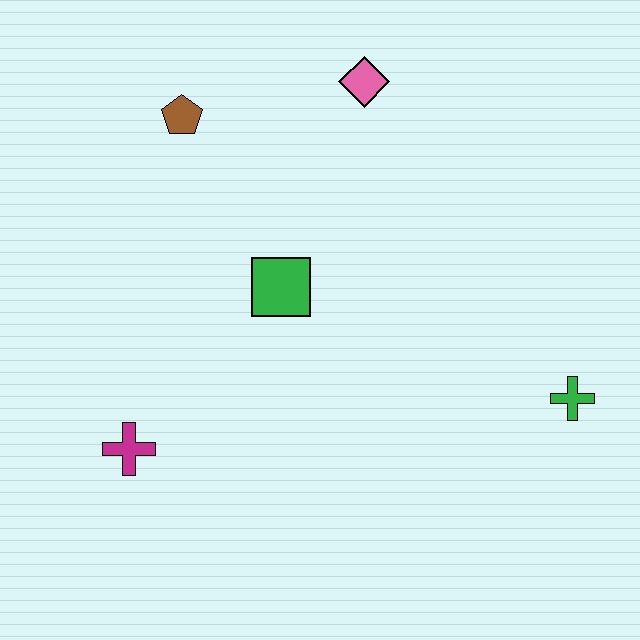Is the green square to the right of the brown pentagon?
Yes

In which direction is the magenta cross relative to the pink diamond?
The magenta cross is below the pink diamond.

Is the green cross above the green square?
No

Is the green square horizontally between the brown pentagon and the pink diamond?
Yes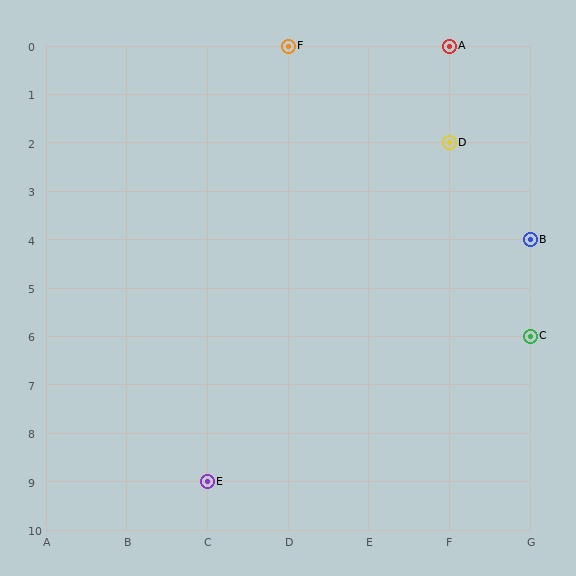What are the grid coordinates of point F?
Point F is at grid coordinates (D, 0).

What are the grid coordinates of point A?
Point A is at grid coordinates (F, 0).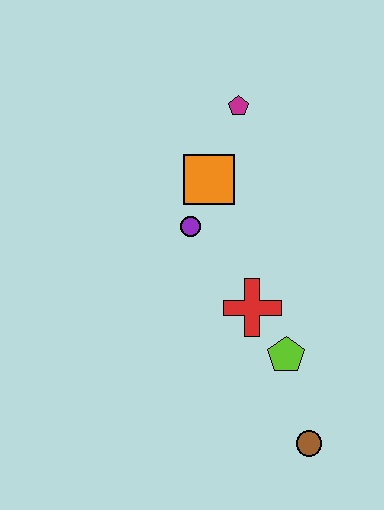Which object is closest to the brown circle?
The lime pentagon is closest to the brown circle.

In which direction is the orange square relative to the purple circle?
The orange square is above the purple circle.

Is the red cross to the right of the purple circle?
Yes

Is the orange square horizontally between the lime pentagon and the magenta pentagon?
No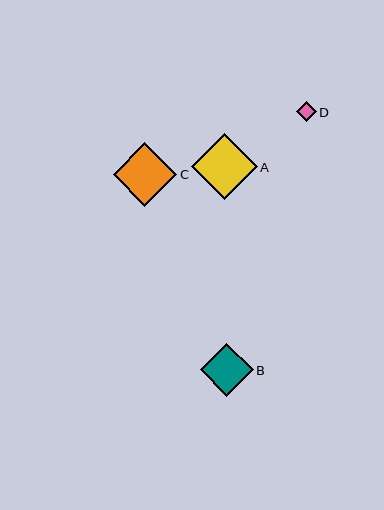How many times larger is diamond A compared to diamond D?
Diamond A is approximately 3.3 times the size of diamond D.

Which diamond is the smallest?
Diamond D is the smallest with a size of approximately 20 pixels.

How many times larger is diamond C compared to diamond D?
Diamond C is approximately 3.2 times the size of diamond D.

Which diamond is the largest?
Diamond A is the largest with a size of approximately 66 pixels.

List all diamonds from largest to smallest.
From largest to smallest: A, C, B, D.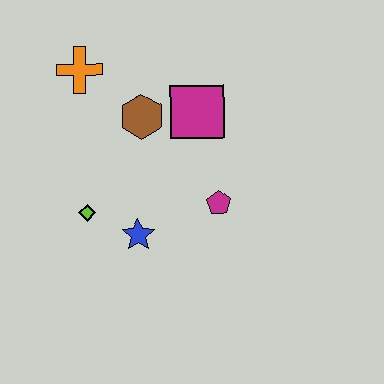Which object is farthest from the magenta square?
The lime diamond is farthest from the magenta square.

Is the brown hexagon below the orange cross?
Yes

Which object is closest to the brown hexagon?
The magenta square is closest to the brown hexagon.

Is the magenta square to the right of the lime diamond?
Yes